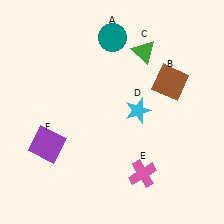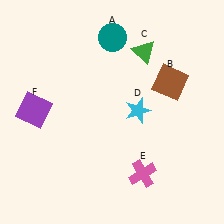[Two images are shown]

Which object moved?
The purple square (F) moved up.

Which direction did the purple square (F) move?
The purple square (F) moved up.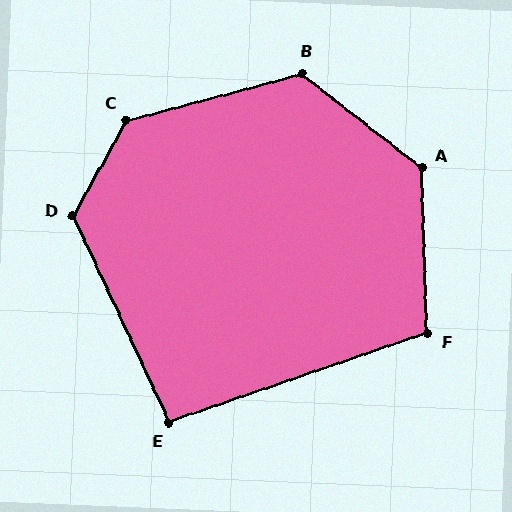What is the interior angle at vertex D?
Approximately 126 degrees (obtuse).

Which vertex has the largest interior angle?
C, at approximately 134 degrees.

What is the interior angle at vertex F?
Approximately 107 degrees (obtuse).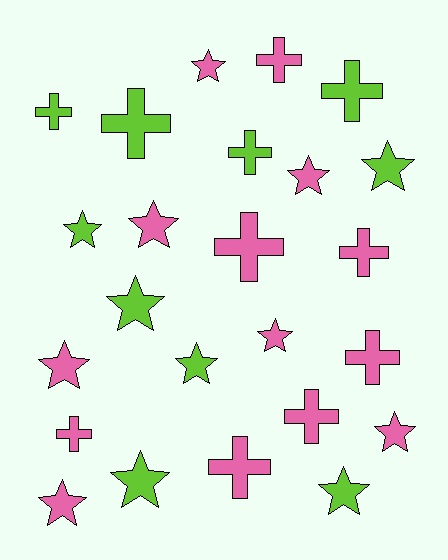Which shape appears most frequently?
Star, with 13 objects.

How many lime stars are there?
There are 6 lime stars.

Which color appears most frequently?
Pink, with 14 objects.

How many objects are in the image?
There are 24 objects.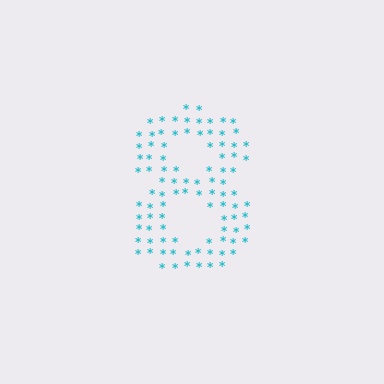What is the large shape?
The large shape is the digit 8.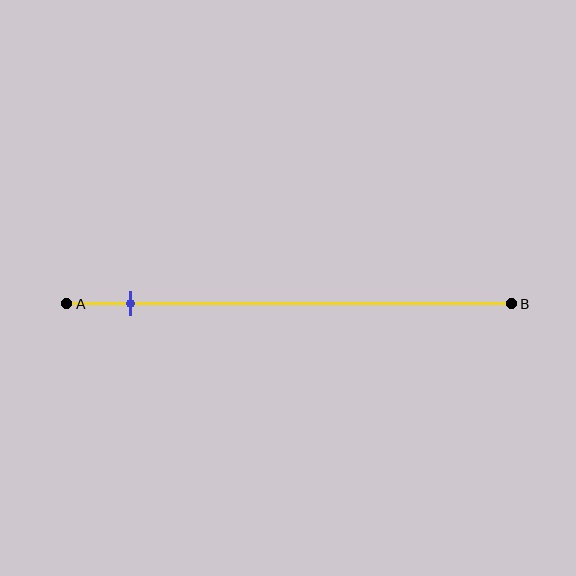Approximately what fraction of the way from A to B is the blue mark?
The blue mark is approximately 15% of the way from A to B.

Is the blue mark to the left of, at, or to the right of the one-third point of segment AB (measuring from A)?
The blue mark is to the left of the one-third point of segment AB.